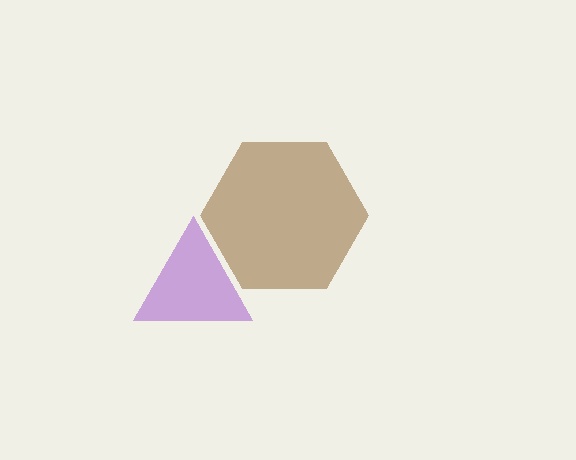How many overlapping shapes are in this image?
There are 2 overlapping shapes in the image.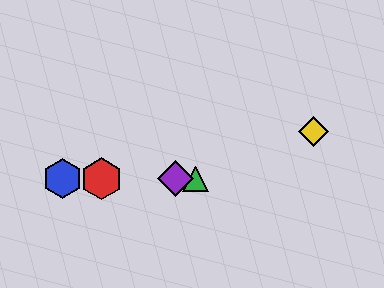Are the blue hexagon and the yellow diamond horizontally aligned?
No, the blue hexagon is at y≈179 and the yellow diamond is at y≈132.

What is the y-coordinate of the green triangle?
The green triangle is at y≈179.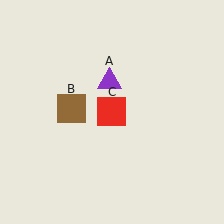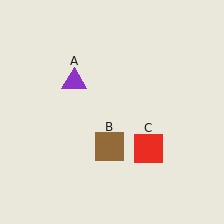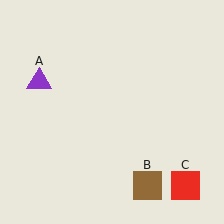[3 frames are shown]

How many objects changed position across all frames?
3 objects changed position: purple triangle (object A), brown square (object B), red square (object C).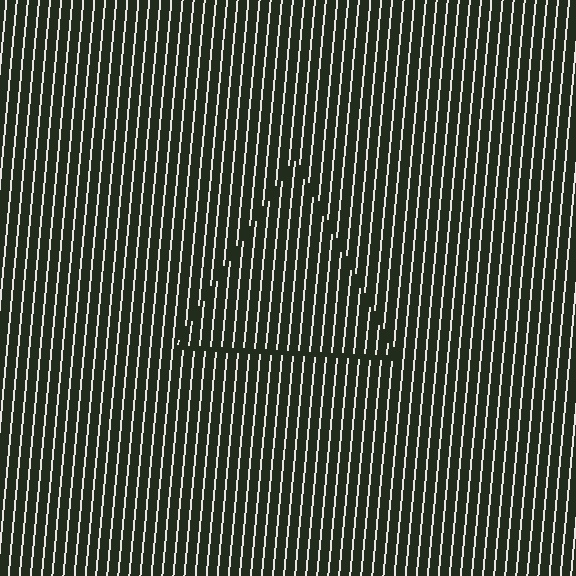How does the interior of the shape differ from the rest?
The interior of the shape contains the same grating, shifted by half a period — the contour is defined by the phase discontinuity where line-ends from the inner and outer gratings abut.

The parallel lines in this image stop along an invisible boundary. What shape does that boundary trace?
An illusory triangle. The interior of the shape contains the same grating, shifted by half a period — the contour is defined by the phase discontinuity where line-ends from the inner and outer gratings abut.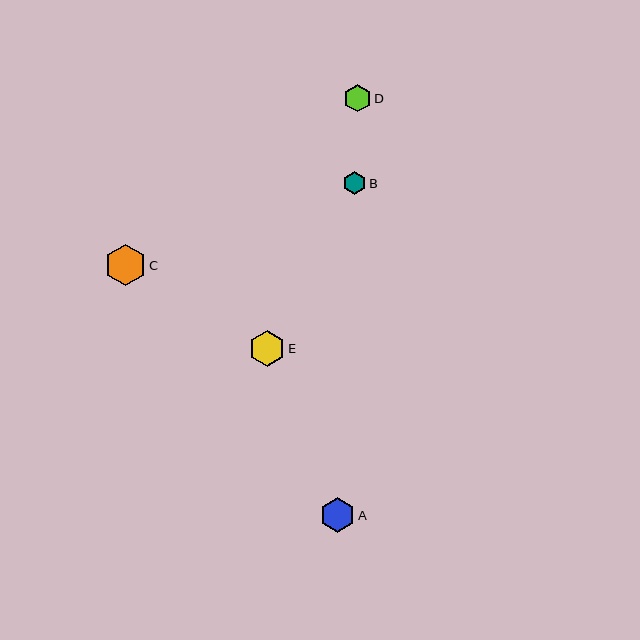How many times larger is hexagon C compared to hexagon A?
Hexagon C is approximately 1.2 times the size of hexagon A.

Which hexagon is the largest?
Hexagon C is the largest with a size of approximately 42 pixels.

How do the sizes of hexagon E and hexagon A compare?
Hexagon E and hexagon A are approximately the same size.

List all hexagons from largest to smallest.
From largest to smallest: C, E, A, D, B.